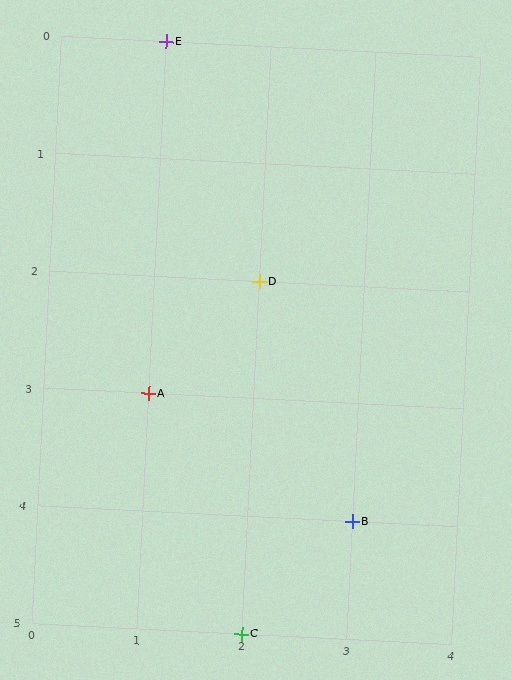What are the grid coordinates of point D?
Point D is at grid coordinates (2, 2).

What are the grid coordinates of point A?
Point A is at grid coordinates (1, 3).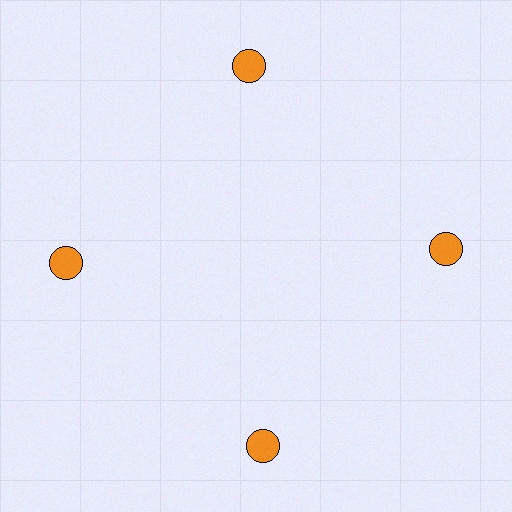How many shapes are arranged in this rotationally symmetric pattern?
There are 4 shapes, arranged in 4 groups of 1.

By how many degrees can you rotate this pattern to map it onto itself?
The pattern maps onto itself every 90 degrees of rotation.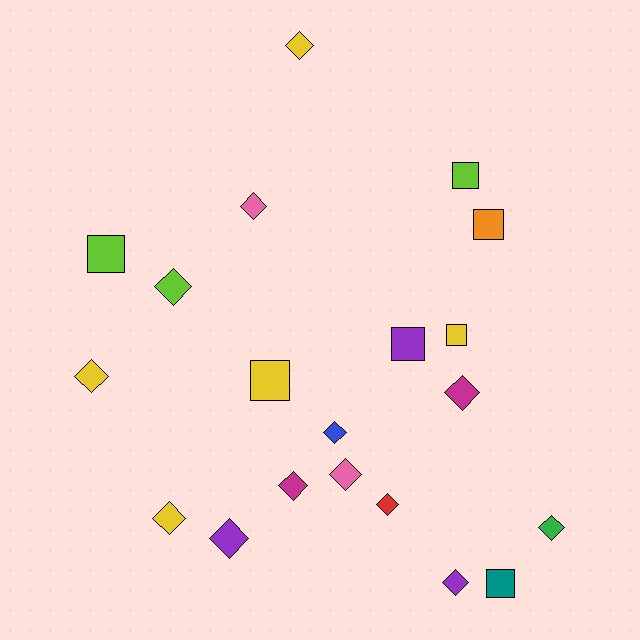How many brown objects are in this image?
There are no brown objects.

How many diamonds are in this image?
There are 13 diamonds.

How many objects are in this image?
There are 20 objects.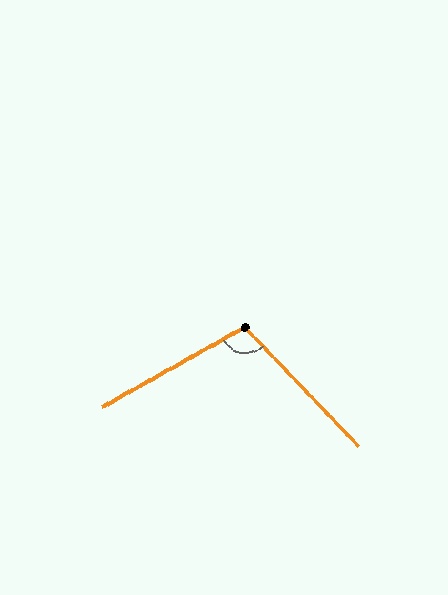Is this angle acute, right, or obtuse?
It is obtuse.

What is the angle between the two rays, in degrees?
Approximately 104 degrees.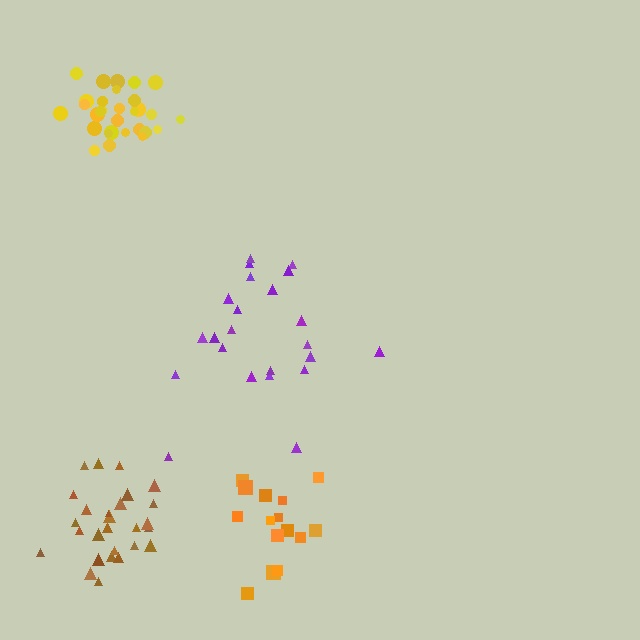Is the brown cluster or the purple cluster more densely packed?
Brown.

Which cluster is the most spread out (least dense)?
Purple.